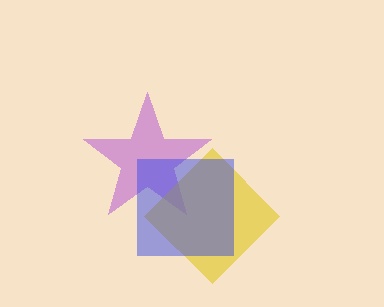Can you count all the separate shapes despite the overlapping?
Yes, there are 3 separate shapes.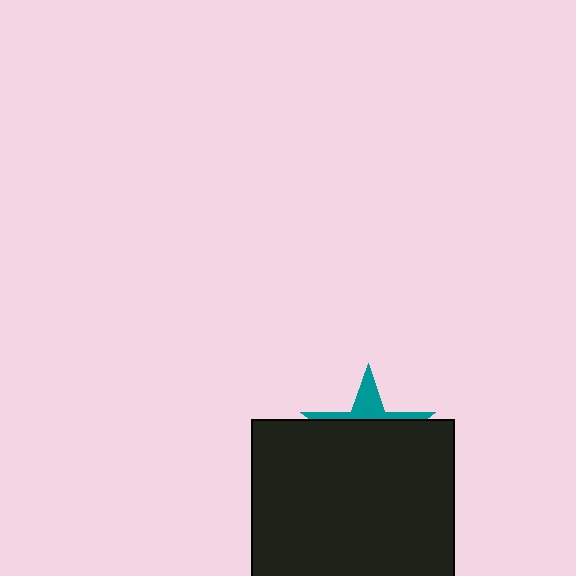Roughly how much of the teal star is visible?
A small part of it is visible (roughly 31%).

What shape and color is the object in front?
The object in front is a black square.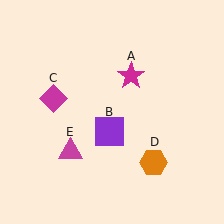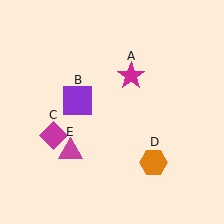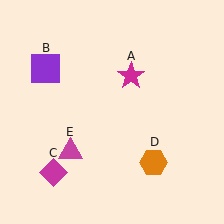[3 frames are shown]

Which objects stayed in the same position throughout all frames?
Magenta star (object A) and orange hexagon (object D) and magenta triangle (object E) remained stationary.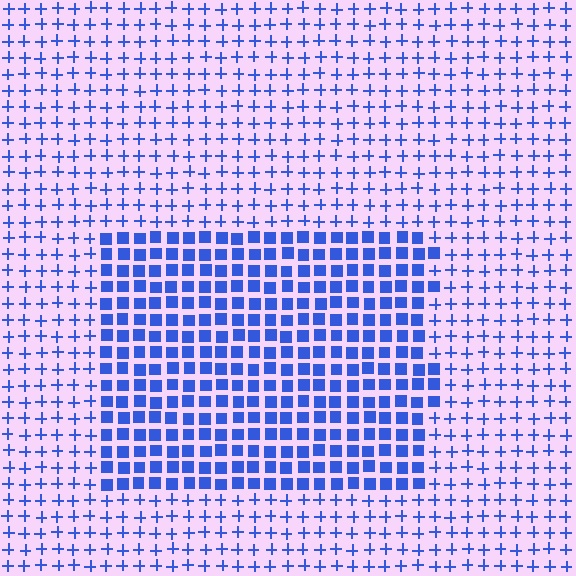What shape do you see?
I see a rectangle.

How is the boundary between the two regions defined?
The boundary is defined by a change in element shape: squares inside vs. plus signs outside. All elements share the same color and spacing.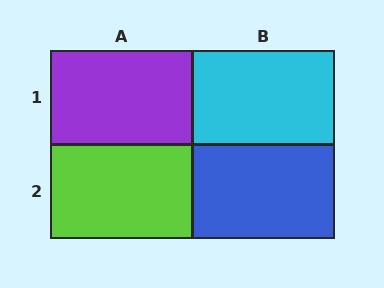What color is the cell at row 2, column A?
Lime.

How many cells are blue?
1 cell is blue.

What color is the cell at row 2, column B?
Blue.